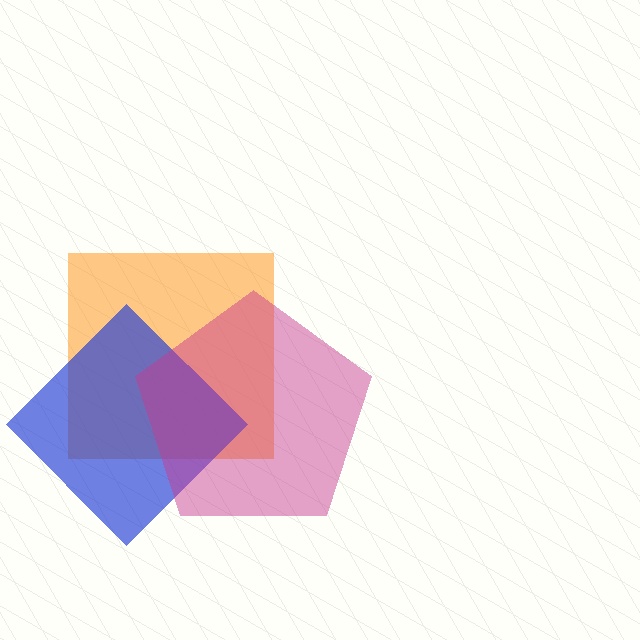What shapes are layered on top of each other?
The layered shapes are: an orange square, a blue diamond, a magenta pentagon.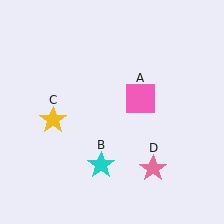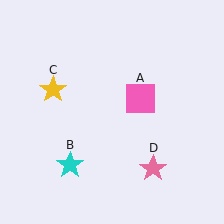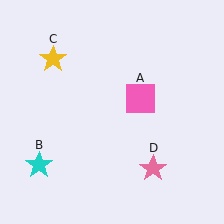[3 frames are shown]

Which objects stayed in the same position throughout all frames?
Pink square (object A) and pink star (object D) remained stationary.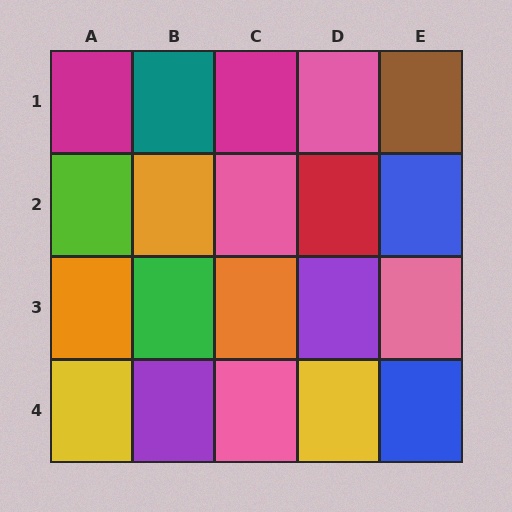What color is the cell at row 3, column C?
Orange.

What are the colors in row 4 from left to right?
Yellow, purple, pink, yellow, blue.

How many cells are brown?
1 cell is brown.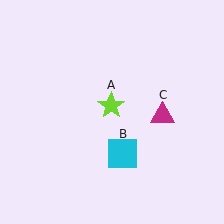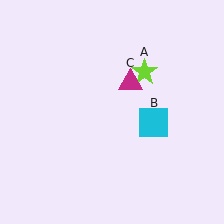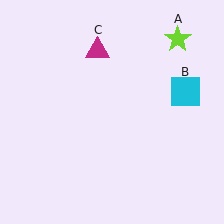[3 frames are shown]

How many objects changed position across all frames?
3 objects changed position: lime star (object A), cyan square (object B), magenta triangle (object C).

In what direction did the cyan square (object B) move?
The cyan square (object B) moved up and to the right.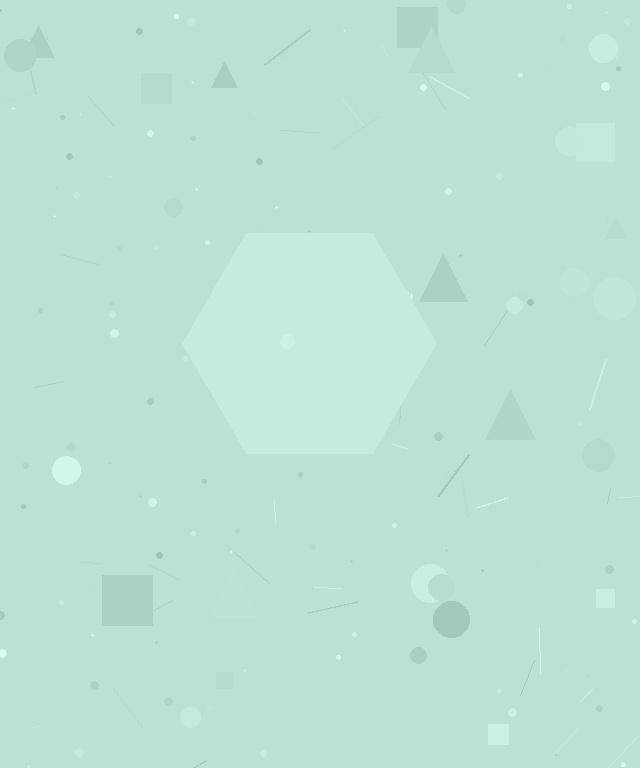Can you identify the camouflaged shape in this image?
The camouflaged shape is a hexagon.